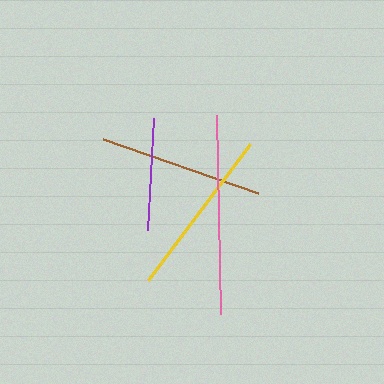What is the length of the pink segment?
The pink segment is approximately 199 pixels long.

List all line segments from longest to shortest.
From longest to shortest: pink, yellow, brown, purple.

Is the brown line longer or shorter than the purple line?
The brown line is longer than the purple line.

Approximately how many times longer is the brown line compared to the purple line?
The brown line is approximately 1.5 times the length of the purple line.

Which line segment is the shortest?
The purple line is the shortest at approximately 113 pixels.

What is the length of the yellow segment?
The yellow segment is approximately 170 pixels long.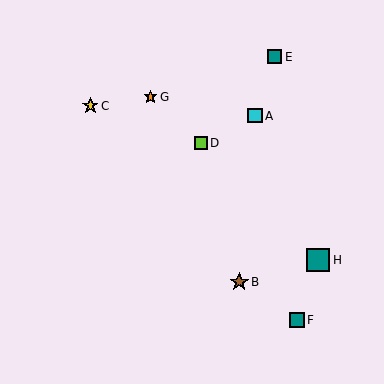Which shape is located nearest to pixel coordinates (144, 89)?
The orange star (labeled G) at (151, 97) is nearest to that location.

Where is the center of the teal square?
The center of the teal square is at (318, 260).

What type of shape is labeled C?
Shape C is a yellow star.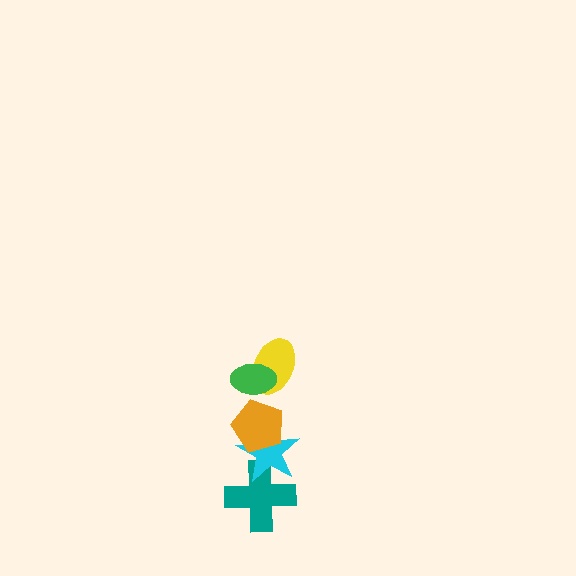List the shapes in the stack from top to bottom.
From top to bottom: the green ellipse, the yellow ellipse, the orange pentagon, the cyan star, the teal cross.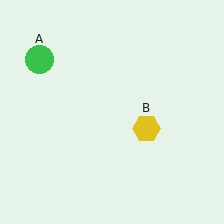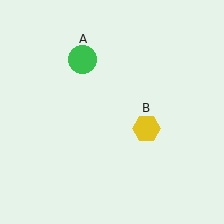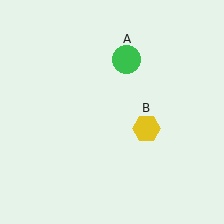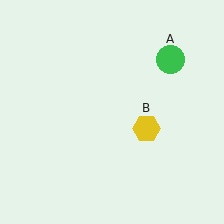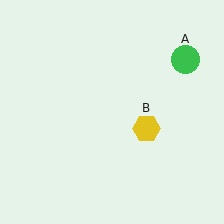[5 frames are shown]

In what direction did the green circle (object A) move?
The green circle (object A) moved right.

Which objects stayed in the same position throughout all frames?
Yellow hexagon (object B) remained stationary.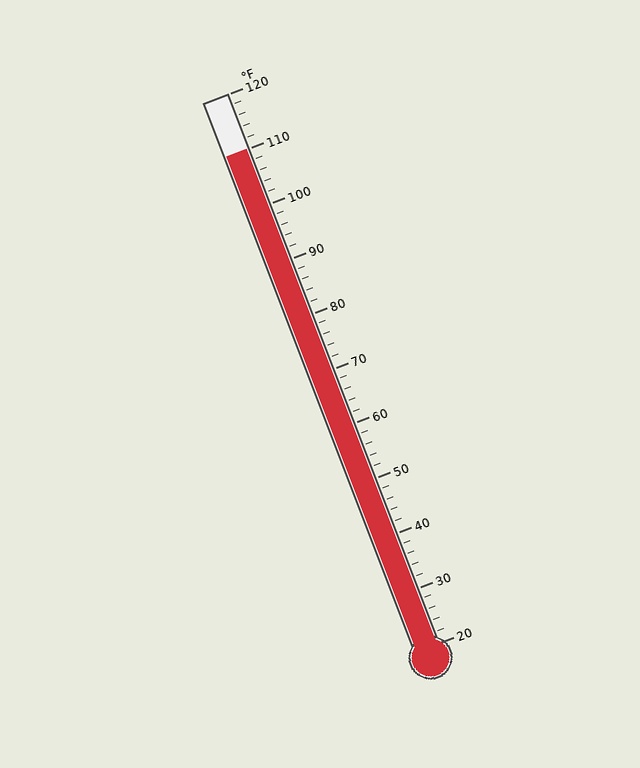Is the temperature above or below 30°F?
The temperature is above 30°F.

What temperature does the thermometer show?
The thermometer shows approximately 110°F.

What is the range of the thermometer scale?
The thermometer scale ranges from 20°F to 120°F.